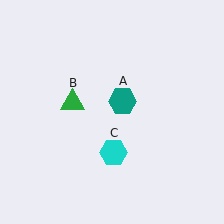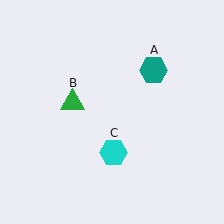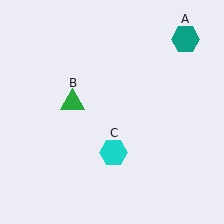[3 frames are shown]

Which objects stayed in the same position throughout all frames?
Green triangle (object B) and cyan hexagon (object C) remained stationary.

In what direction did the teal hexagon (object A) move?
The teal hexagon (object A) moved up and to the right.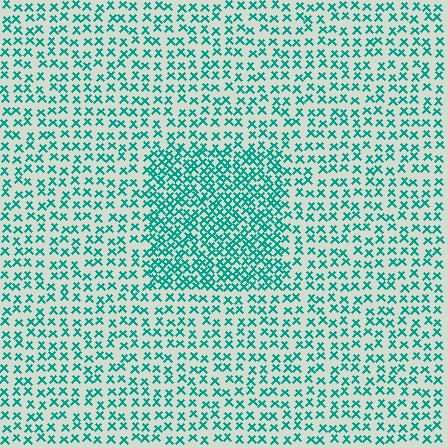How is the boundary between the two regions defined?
The boundary is defined by a change in element density (approximately 2.0x ratio). All elements are the same color, size, and shape.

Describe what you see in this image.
The image contains small teal elements arranged at two different densities. A rectangle-shaped region is visible where the elements are more densely packed than the surrounding area.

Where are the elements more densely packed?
The elements are more densely packed inside the rectangle boundary.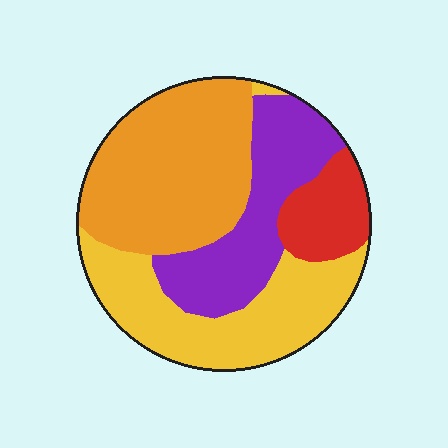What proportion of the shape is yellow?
Yellow covers about 30% of the shape.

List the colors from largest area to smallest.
From largest to smallest: orange, yellow, purple, red.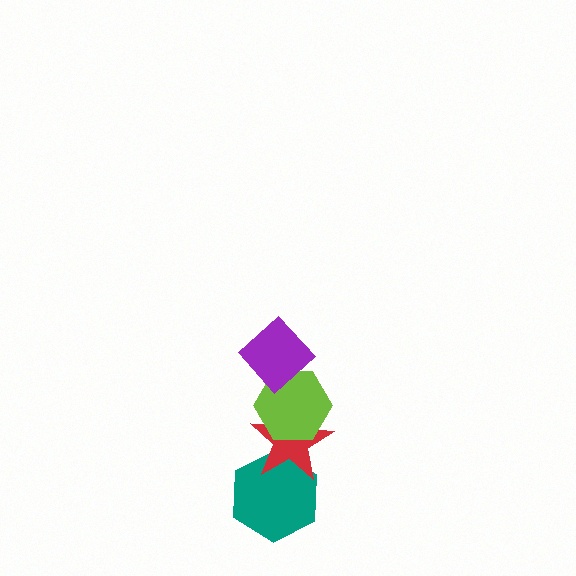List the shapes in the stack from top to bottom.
From top to bottom: the purple diamond, the lime hexagon, the red star, the teal hexagon.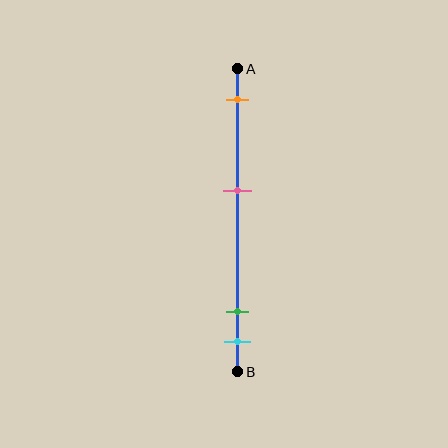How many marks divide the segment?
There are 4 marks dividing the segment.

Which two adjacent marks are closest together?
The green and cyan marks are the closest adjacent pair.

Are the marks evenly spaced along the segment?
No, the marks are not evenly spaced.